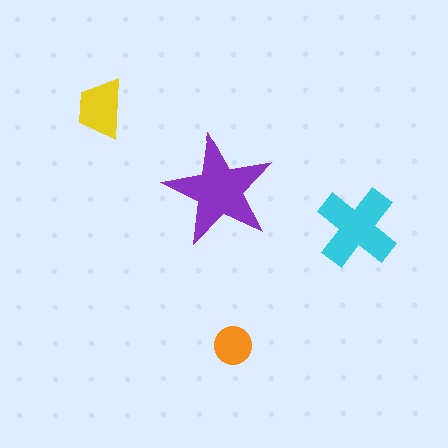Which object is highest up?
The yellow trapezoid is topmost.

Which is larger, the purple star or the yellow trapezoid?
The purple star.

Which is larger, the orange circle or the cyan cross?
The cyan cross.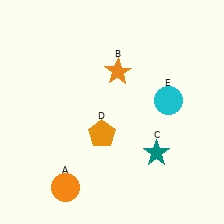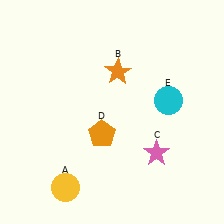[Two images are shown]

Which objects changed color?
A changed from orange to yellow. C changed from teal to pink.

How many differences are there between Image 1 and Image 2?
There are 2 differences between the two images.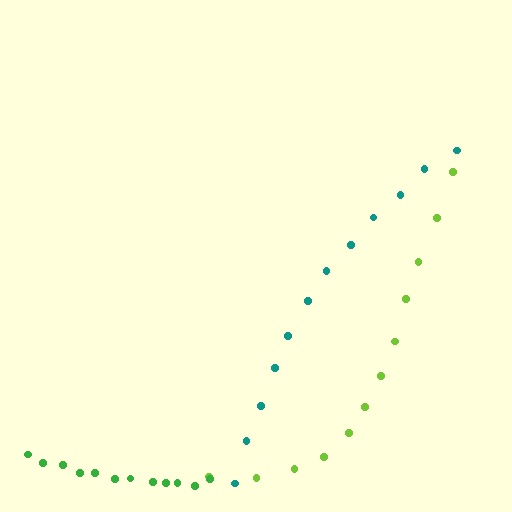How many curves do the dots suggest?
There are 3 distinct paths.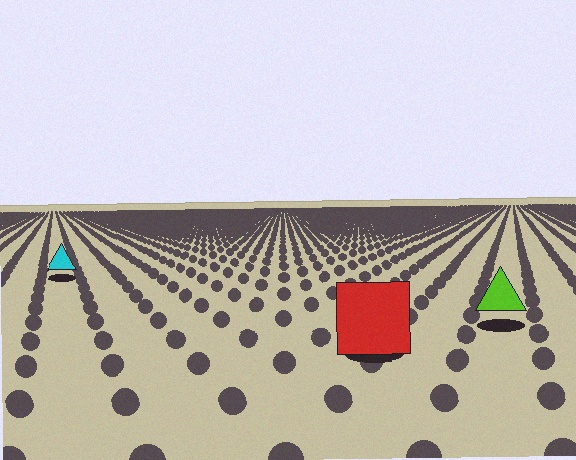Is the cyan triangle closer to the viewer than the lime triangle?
No. The lime triangle is closer — you can tell from the texture gradient: the ground texture is coarser near it.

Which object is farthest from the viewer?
The cyan triangle is farthest from the viewer. It appears smaller and the ground texture around it is denser.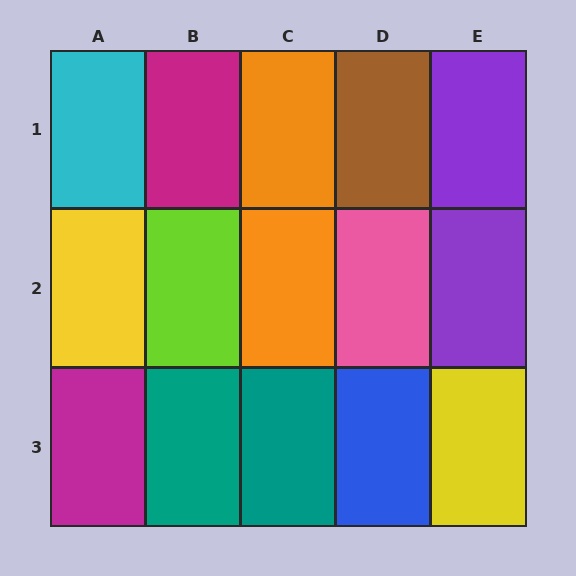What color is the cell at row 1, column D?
Brown.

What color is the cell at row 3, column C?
Teal.